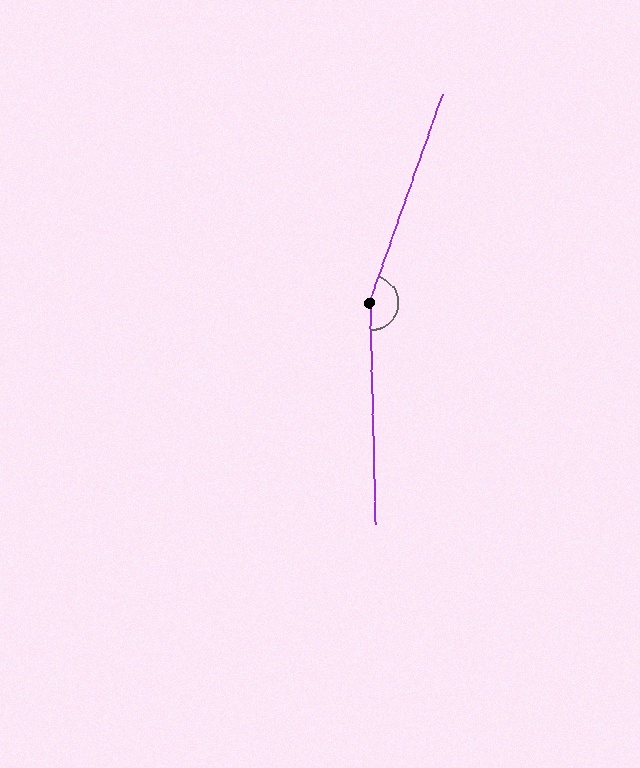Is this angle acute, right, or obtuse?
It is obtuse.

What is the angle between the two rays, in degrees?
Approximately 159 degrees.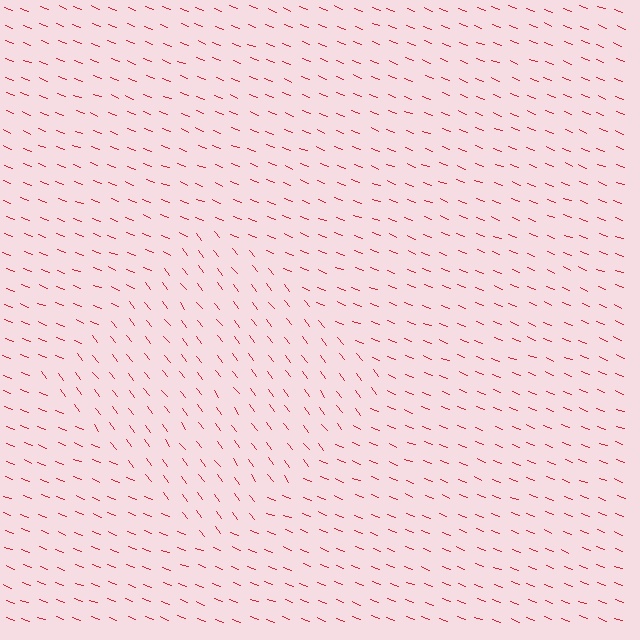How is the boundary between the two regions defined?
The boundary is defined purely by a change in line orientation (approximately 31 degrees difference). All lines are the same color and thickness.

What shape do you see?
I see a diamond.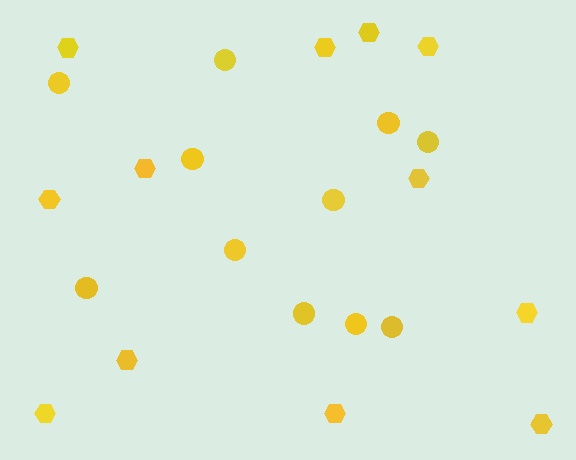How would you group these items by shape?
There are 2 groups: one group of hexagons (12) and one group of circles (11).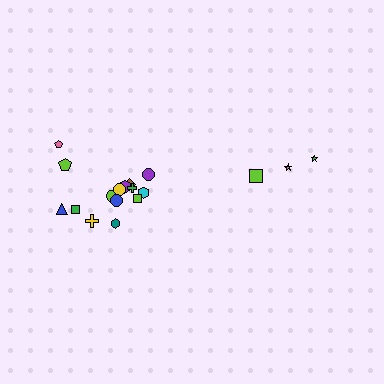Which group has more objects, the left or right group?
The left group.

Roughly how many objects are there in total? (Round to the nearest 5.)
Roughly 20 objects in total.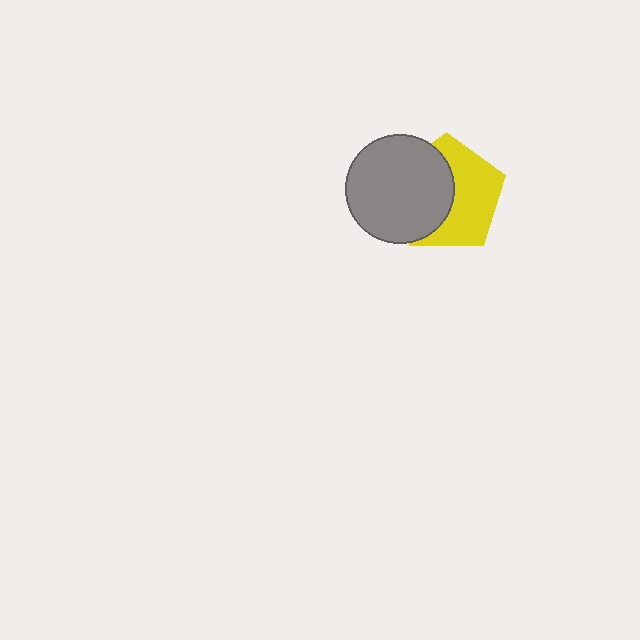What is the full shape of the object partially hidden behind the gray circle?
The partially hidden object is a yellow pentagon.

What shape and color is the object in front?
The object in front is a gray circle.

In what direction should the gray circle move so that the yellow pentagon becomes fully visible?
The gray circle should move left. That is the shortest direction to clear the overlap and leave the yellow pentagon fully visible.